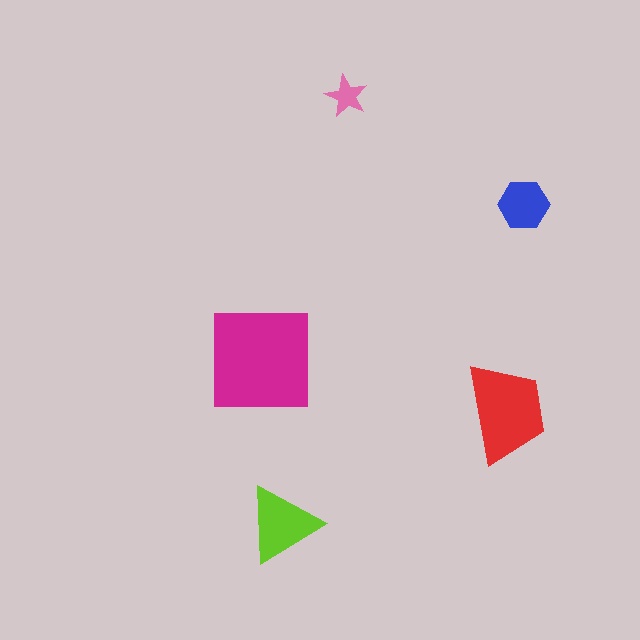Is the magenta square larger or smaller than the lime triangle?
Larger.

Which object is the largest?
The magenta square.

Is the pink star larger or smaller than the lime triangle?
Smaller.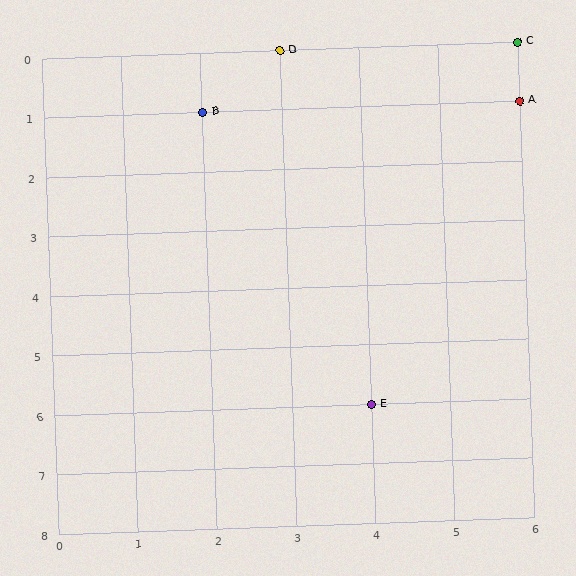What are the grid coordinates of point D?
Point D is at grid coordinates (3, 0).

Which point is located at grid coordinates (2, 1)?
Point B is at (2, 1).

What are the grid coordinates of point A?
Point A is at grid coordinates (6, 1).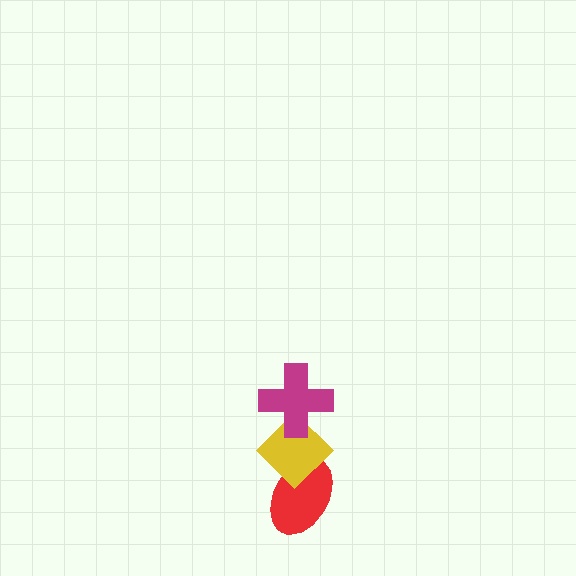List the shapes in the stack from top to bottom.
From top to bottom: the magenta cross, the yellow diamond, the red ellipse.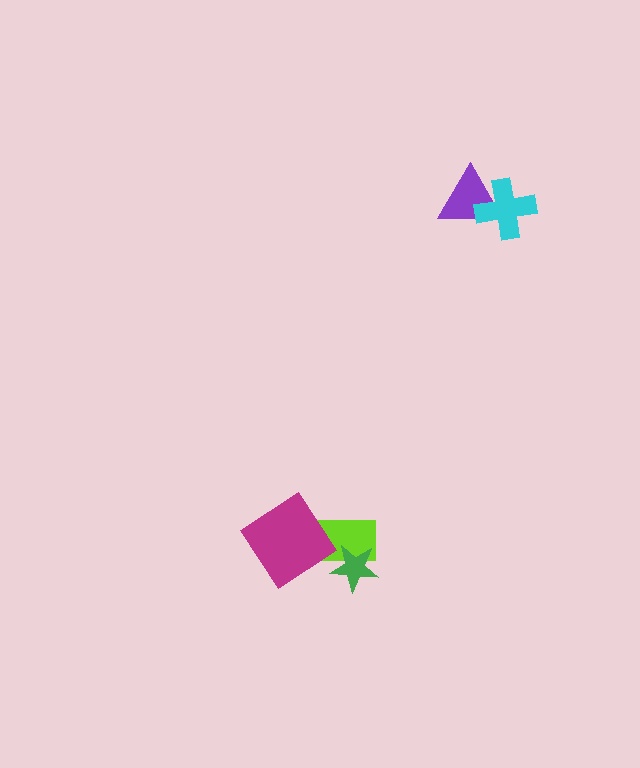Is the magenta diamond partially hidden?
No, no other shape covers it.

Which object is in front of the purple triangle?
The cyan cross is in front of the purple triangle.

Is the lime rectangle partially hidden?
Yes, it is partially covered by another shape.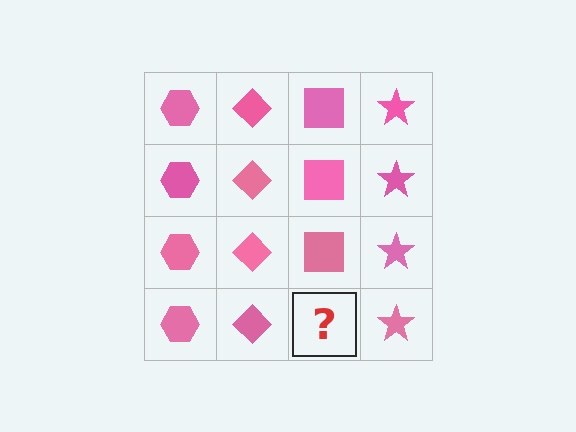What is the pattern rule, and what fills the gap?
The rule is that each column has a consistent shape. The gap should be filled with a pink square.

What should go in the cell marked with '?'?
The missing cell should contain a pink square.